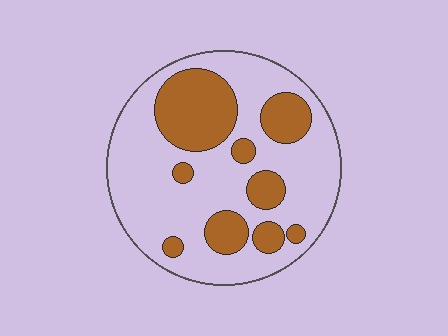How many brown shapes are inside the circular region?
9.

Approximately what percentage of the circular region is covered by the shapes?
Approximately 30%.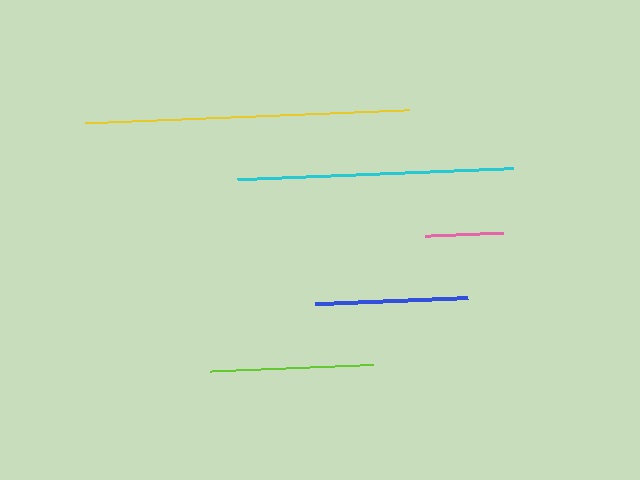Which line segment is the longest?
The yellow line is the longest at approximately 324 pixels.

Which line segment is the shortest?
The pink line is the shortest at approximately 78 pixels.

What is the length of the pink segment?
The pink segment is approximately 78 pixels long.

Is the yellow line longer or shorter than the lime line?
The yellow line is longer than the lime line.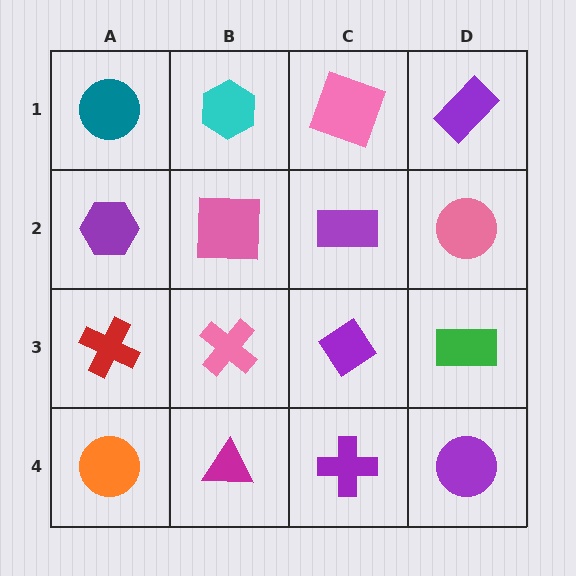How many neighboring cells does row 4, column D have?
2.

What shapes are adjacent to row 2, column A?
A teal circle (row 1, column A), a red cross (row 3, column A), a pink square (row 2, column B).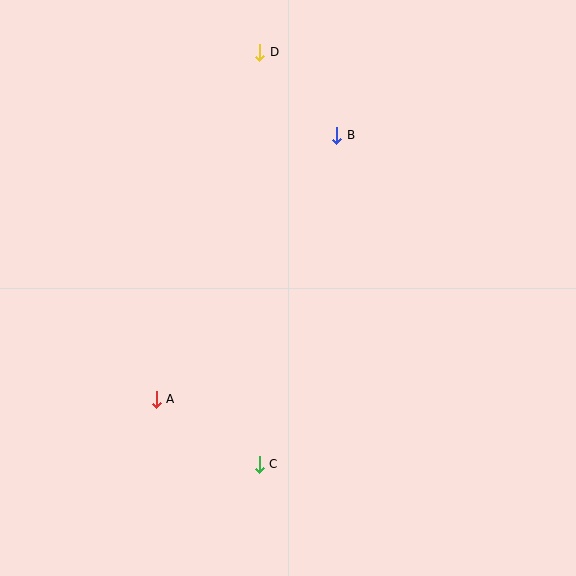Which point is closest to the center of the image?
Point B at (337, 135) is closest to the center.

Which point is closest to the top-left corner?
Point D is closest to the top-left corner.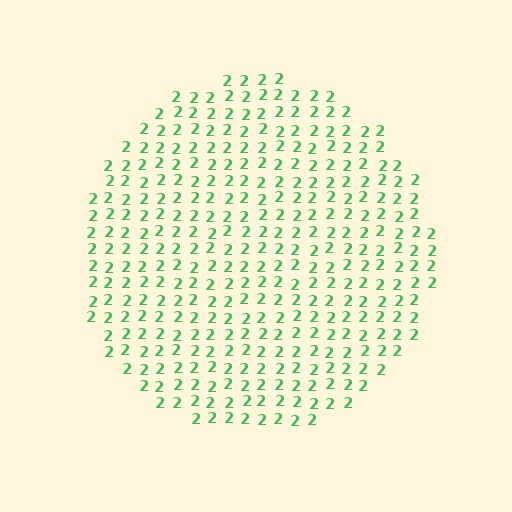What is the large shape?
The large shape is a circle.